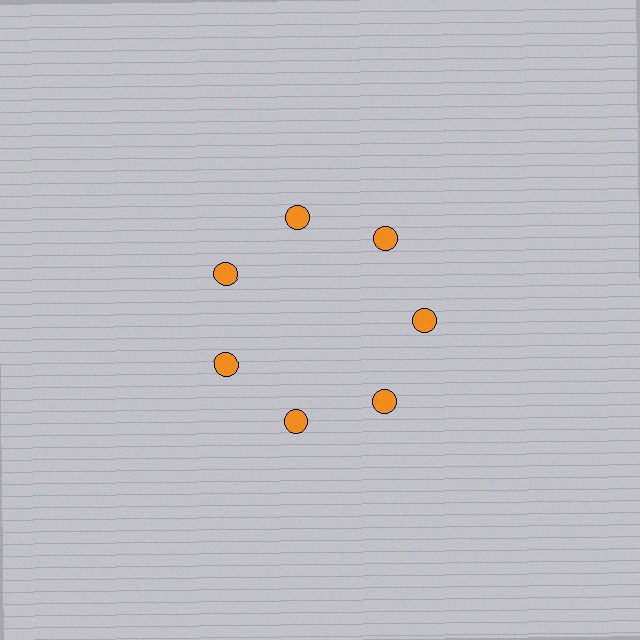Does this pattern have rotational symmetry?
Yes, this pattern has 7-fold rotational symmetry. It looks the same after rotating 51 degrees around the center.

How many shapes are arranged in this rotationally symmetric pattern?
There are 7 shapes, arranged in 7 groups of 1.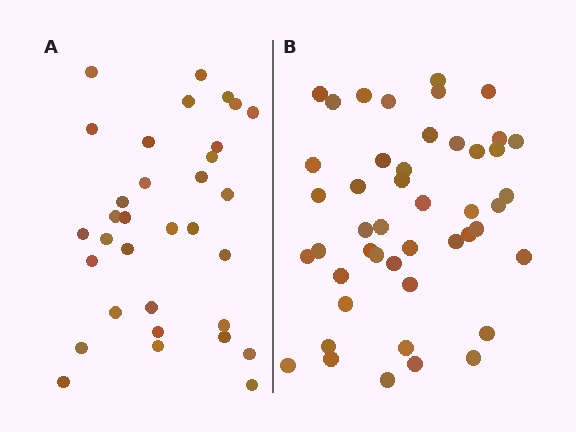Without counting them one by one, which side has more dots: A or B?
Region B (the right region) has more dots.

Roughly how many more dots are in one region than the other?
Region B has approximately 15 more dots than region A.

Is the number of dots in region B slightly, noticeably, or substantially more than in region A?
Region B has noticeably more, but not dramatically so. The ratio is roughly 1.4 to 1.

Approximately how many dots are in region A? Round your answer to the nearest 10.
About 30 dots. (The exact count is 33, which rounds to 30.)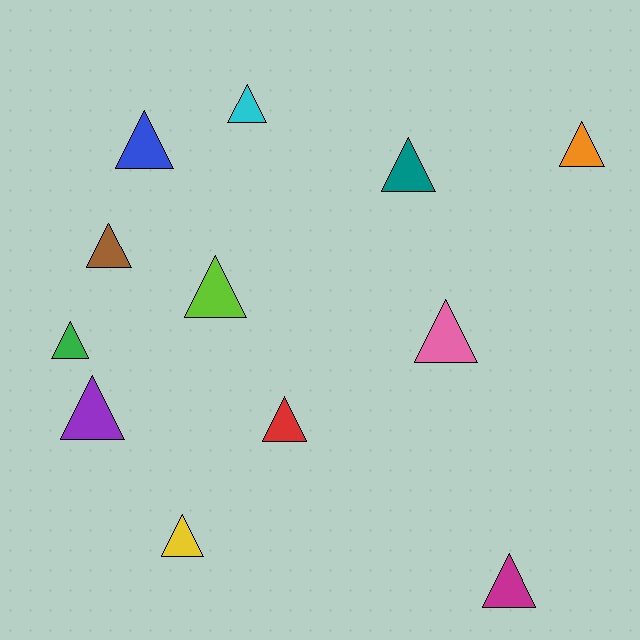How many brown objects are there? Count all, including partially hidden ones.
There is 1 brown object.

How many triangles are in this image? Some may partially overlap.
There are 12 triangles.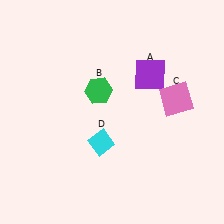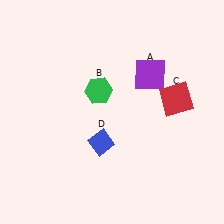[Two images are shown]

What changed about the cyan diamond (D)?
In Image 1, D is cyan. In Image 2, it changed to blue.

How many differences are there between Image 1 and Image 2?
There are 2 differences between the two images.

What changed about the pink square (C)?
In Image 1, C is pink. In Image 2, it changed to red.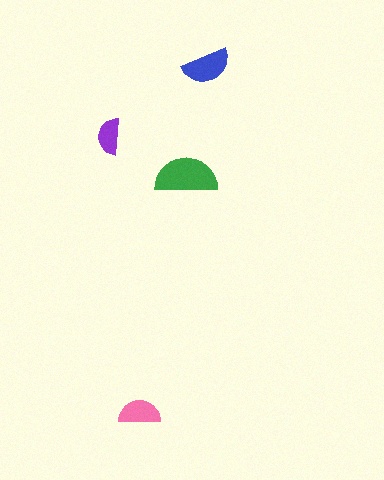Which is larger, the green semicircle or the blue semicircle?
The green one.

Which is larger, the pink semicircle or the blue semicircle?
The blue one.